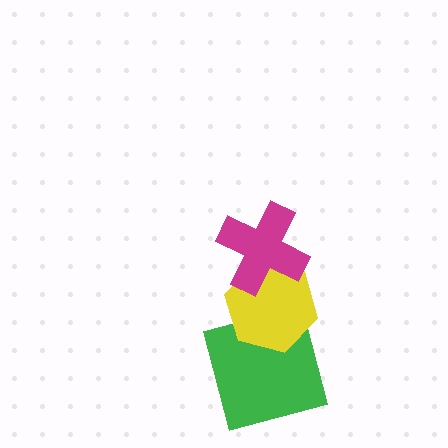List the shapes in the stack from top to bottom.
From top to bottom: the magenta cross, the yellow hexagon, the green square.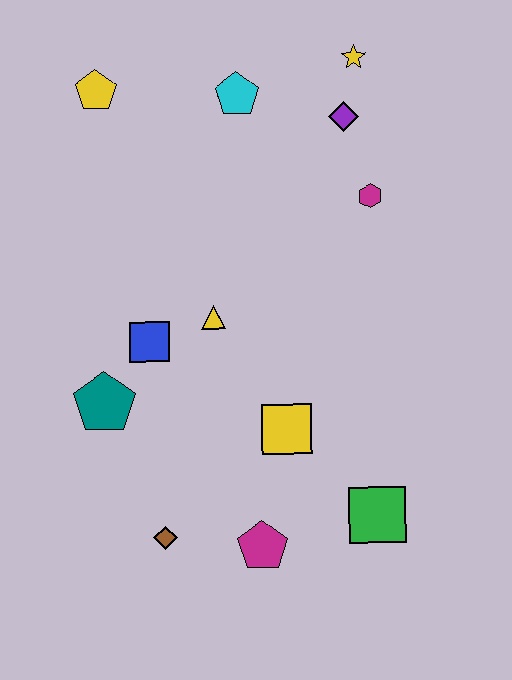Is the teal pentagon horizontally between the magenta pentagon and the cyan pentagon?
No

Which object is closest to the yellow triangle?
The blue square is closest to the yellow triangle.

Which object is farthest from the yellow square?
The yellow pentagon is farthest from the yellow square.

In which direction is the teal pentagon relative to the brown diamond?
The teal pentagon is above the brown diamond.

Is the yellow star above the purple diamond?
Yes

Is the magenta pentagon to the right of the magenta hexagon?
No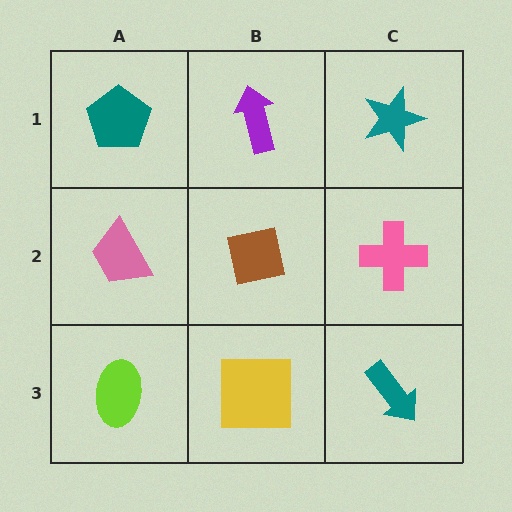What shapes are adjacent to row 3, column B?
A brown square (row 2, column B), a lime ellipse (row 3, column A), a teal arrow (row 3, column C).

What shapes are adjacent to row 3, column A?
A pink trapezoid (row 2, column A), a yellow square (row 3, column B).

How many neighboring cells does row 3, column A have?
2.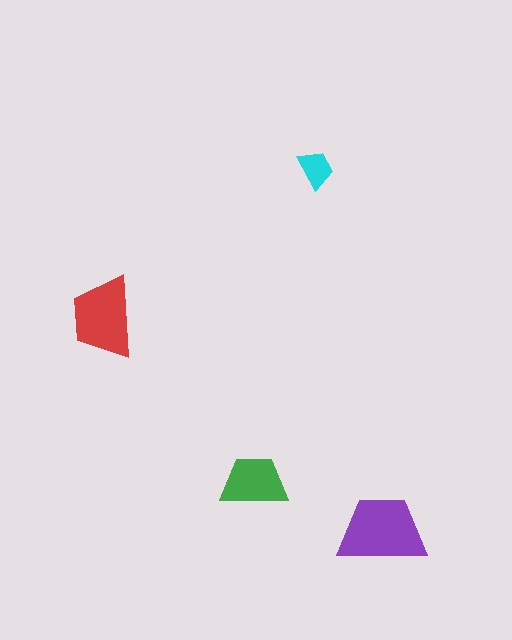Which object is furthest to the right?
The purple trapezoid is rightmost.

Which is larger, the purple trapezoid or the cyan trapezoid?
The purple one.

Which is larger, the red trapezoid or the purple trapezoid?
The purple one.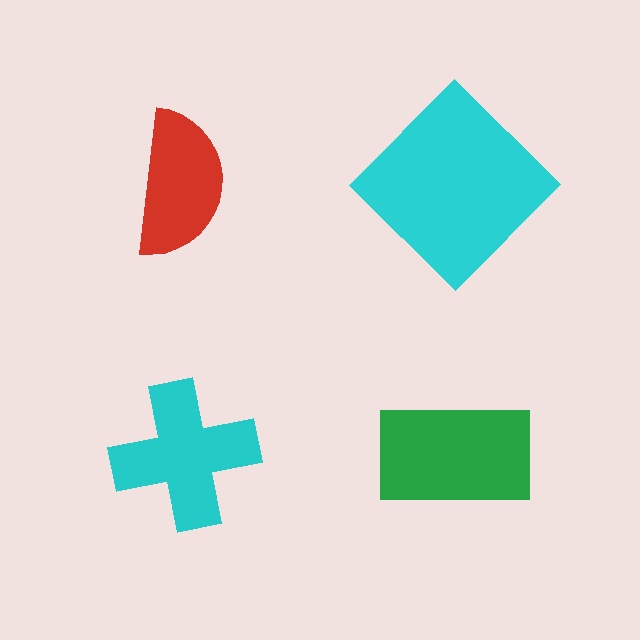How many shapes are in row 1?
2 shapes.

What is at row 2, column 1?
A cyan cross.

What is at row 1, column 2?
A cyan diamond.